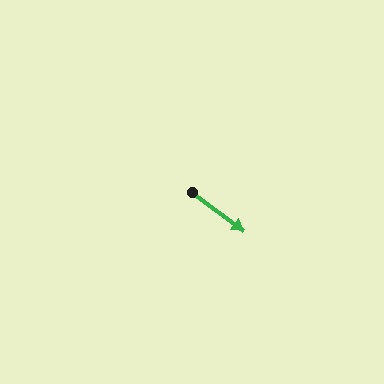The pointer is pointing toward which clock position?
Roughly 4 o'clock.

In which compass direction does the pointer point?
Southeast.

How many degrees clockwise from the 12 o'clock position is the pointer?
Approximately 127 degrees.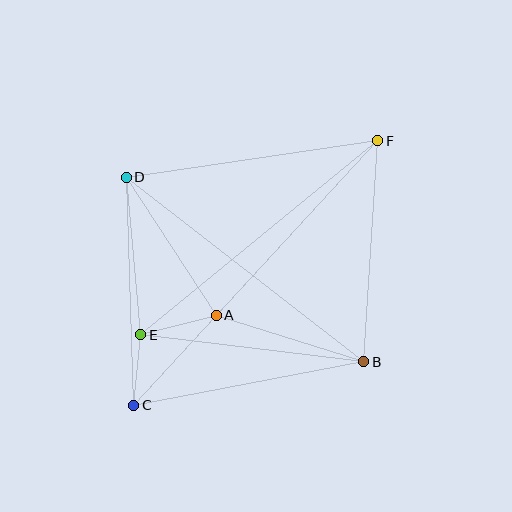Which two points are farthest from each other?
Points C and F are farthest from each other.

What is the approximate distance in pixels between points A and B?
The distance between A and B is approximately 155 pixels.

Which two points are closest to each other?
Points C and E are closest to each other.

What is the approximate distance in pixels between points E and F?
The distance between E and F is approximately 307 pixels.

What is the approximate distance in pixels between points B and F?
The distance between B and F is approximately 222 pixels.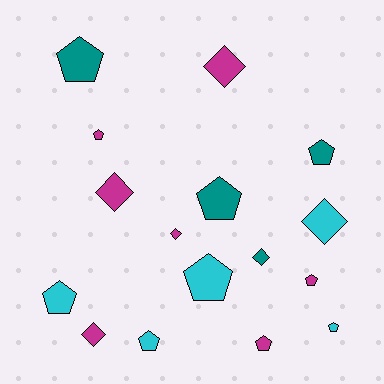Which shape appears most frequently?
Pentagon, with 10 objects.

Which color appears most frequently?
Magenta, with 7 objects.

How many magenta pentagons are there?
There are 3 magenta pentagons.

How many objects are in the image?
There are 16 objects.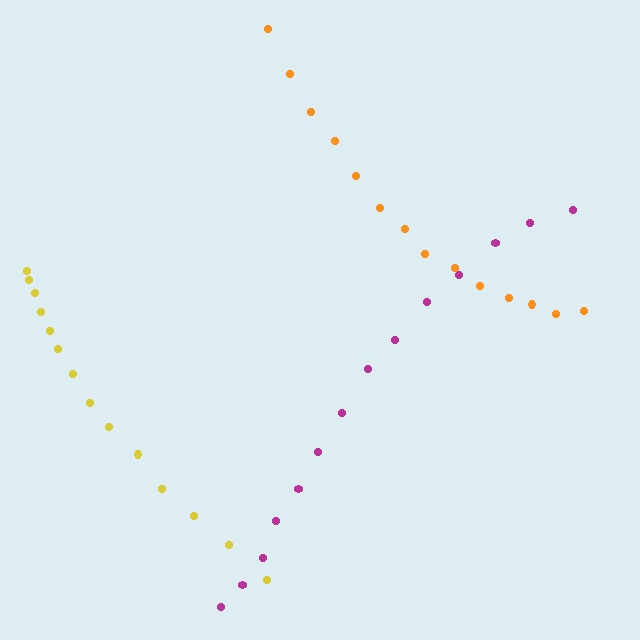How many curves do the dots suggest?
There are 3 distinct paths.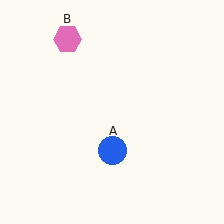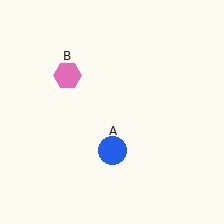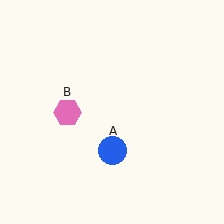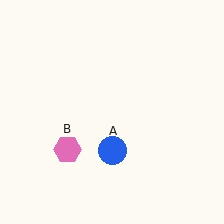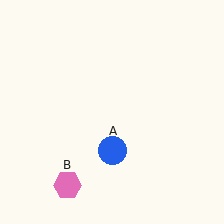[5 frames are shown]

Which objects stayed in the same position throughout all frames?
Blue circle (object A) remained stationary.